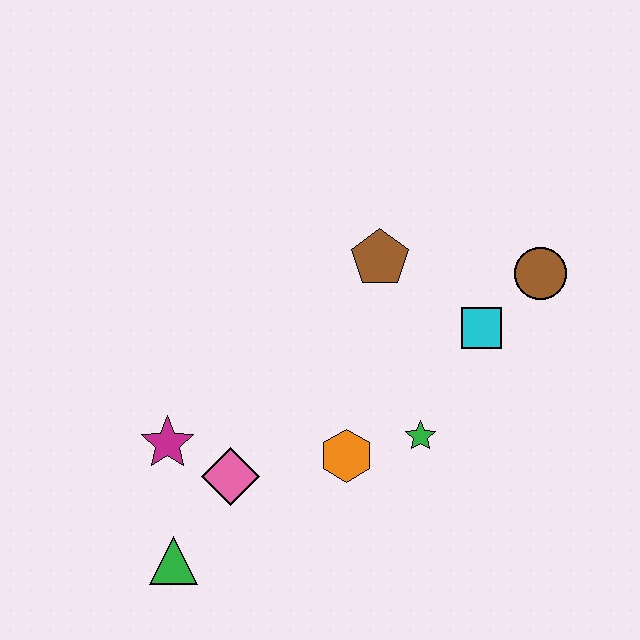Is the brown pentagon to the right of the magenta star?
Yes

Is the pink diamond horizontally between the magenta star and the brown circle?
Yes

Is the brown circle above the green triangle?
Yes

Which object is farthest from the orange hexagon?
The brown circle is farthest from the orange hexagon.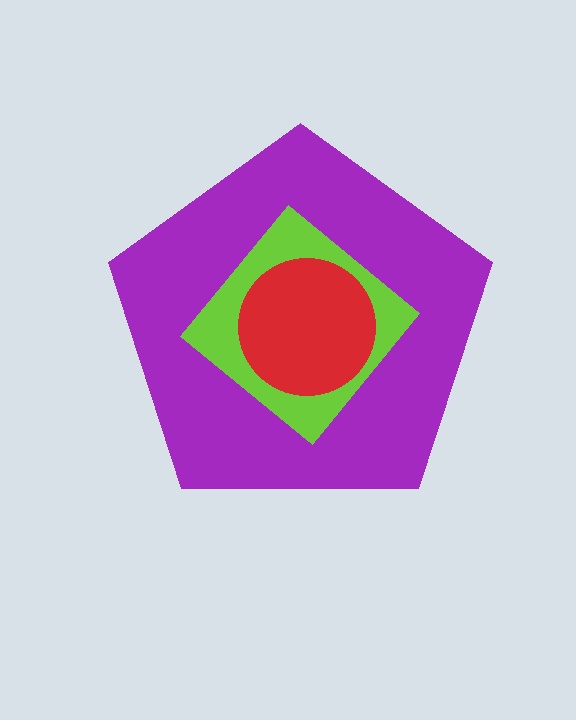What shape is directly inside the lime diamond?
The red circle.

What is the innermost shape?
The red circle.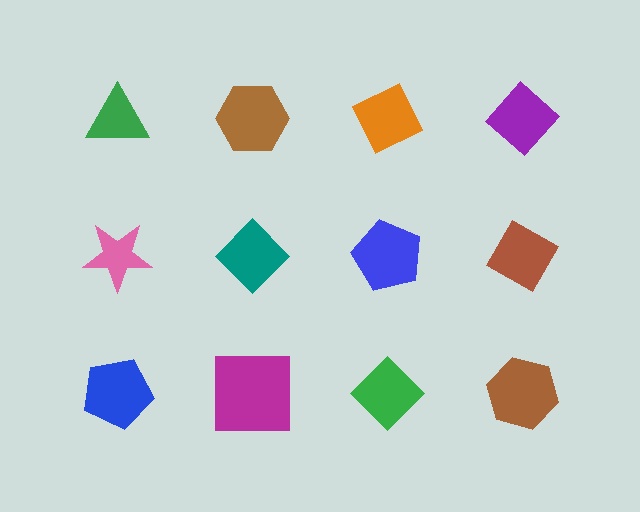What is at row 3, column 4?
A brown hexagon.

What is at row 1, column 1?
A green triangle.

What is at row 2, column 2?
A teal diamond.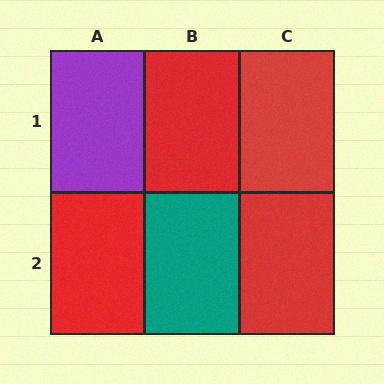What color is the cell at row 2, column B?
Teal.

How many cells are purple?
1 cell is purple.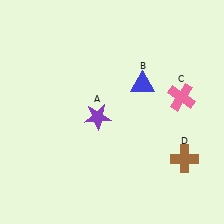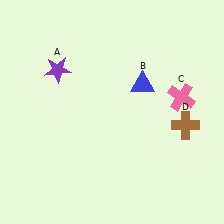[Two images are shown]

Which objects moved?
The objects that moved are: the purple star (A), the brown cross (D).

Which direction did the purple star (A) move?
The purple star (A) moved up.